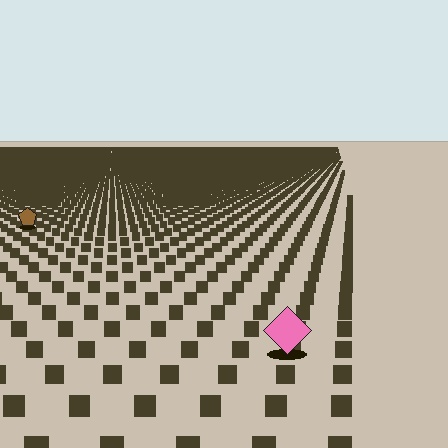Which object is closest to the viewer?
The pink diamond is closest. The texture marks near it are larger and more spread out.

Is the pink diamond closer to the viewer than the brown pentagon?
Yes. The pink diamond is closer — you can tell from the texture gradient: the ground texture is coarser near it.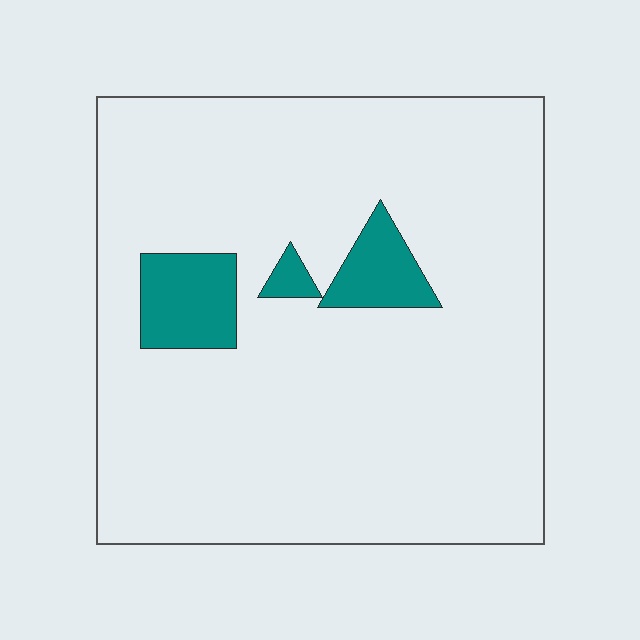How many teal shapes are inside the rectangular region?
3.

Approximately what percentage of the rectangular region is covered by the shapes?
Approximately 10%.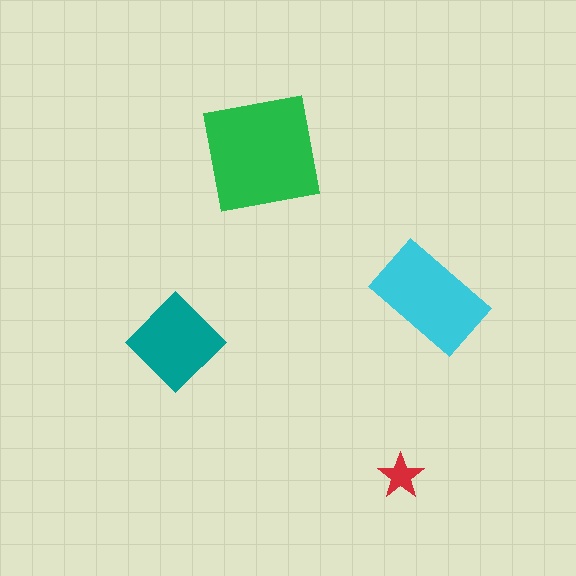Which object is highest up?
The green square is topmost.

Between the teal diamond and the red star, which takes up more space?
The teal diamond.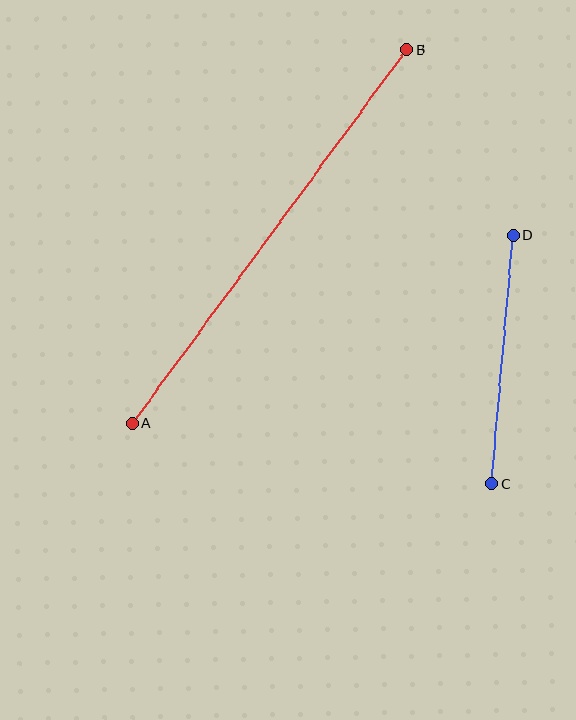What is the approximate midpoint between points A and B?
The midpoint is at approximately (270, 236) pixels.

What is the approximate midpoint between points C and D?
The midpoint is at approximately (503, 359) pixels.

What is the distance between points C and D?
The distance is approximately 250 pixels.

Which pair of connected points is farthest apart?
Points A and B are farthest apart.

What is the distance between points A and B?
The distance is approximately 464 pixels.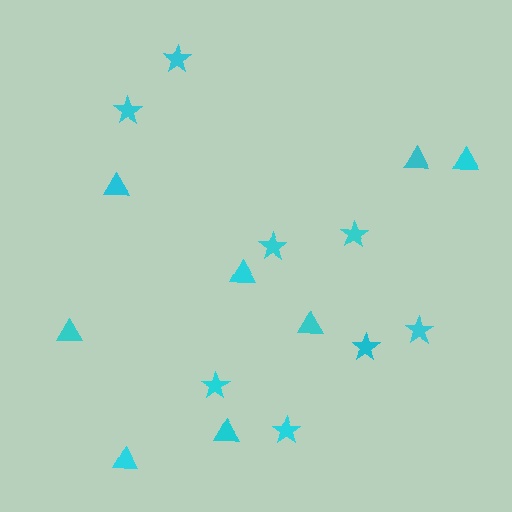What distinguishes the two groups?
There are 2 groups: one group of stars (8) and one group of triangles (8).